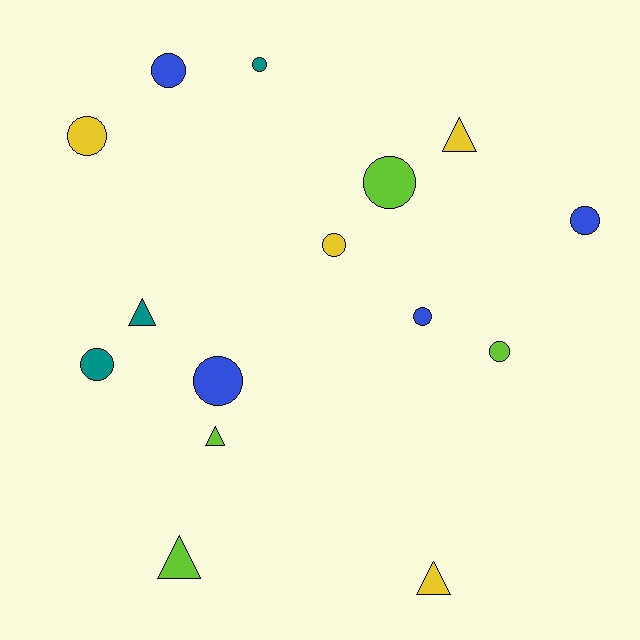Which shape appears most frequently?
Circle, with 10 objects.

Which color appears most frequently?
Yellow, with 4 objects.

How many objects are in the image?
There are 15 objects.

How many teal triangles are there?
There is 1 teal triangle.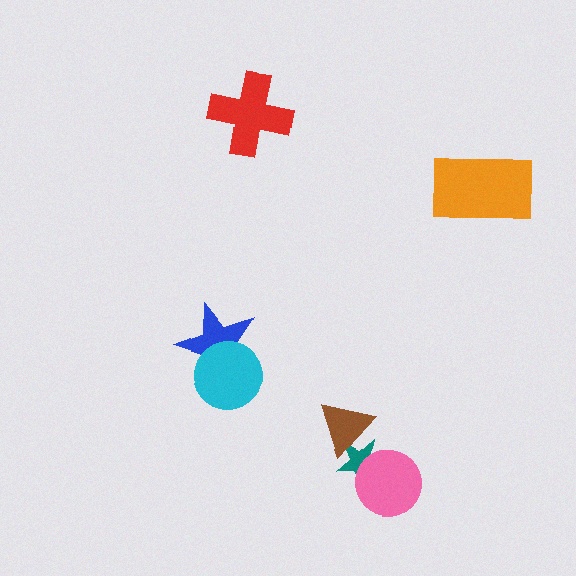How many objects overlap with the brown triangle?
1 object overlaps with the brown triangle.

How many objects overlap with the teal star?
2 objects overlap with the teal star.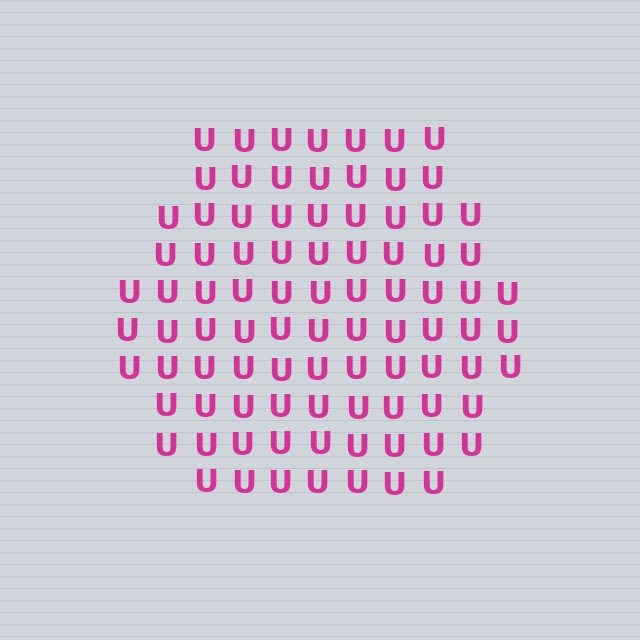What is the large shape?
The large shape is a hexagon.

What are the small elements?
The small elements are letter U's.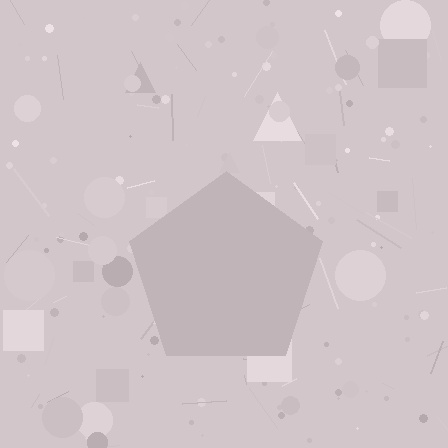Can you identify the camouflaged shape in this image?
The camouflaged shape is a pentagon.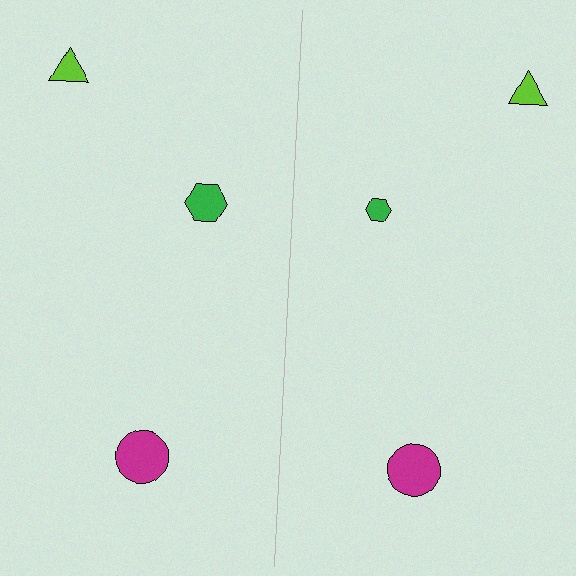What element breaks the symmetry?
The green hexagon on the right side has a different size than its mirror counterpart.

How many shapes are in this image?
There are 6 shapes in this image.